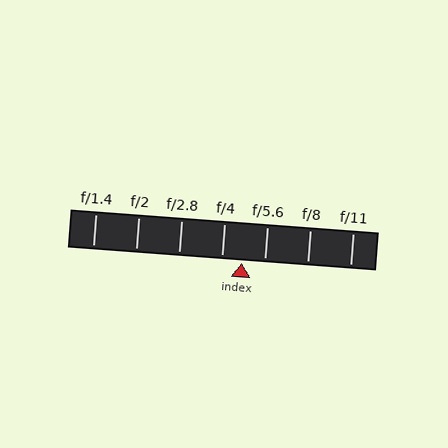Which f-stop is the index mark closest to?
The index mark is closest to f/4.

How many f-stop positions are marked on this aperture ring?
There are 7 f-stop positions marked.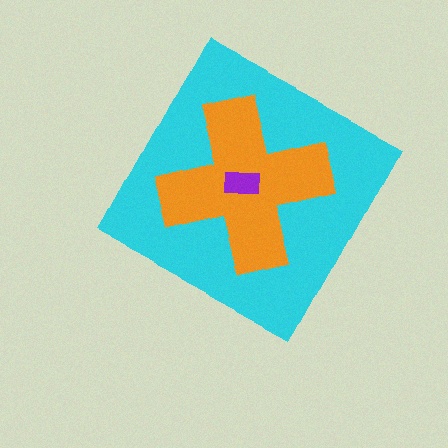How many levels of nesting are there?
3.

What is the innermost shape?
The purple rectangle.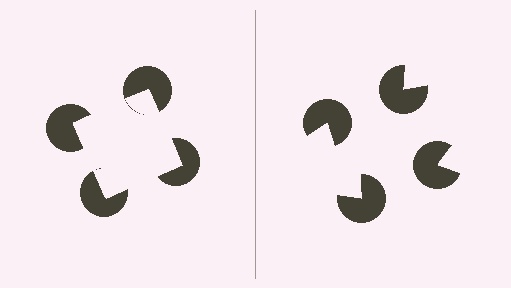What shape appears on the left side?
An illusory square.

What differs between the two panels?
The pac-man discs are positioned identically on both sides; only the wedge orientations differ. On the left they align to a square; on the right they are misaligned.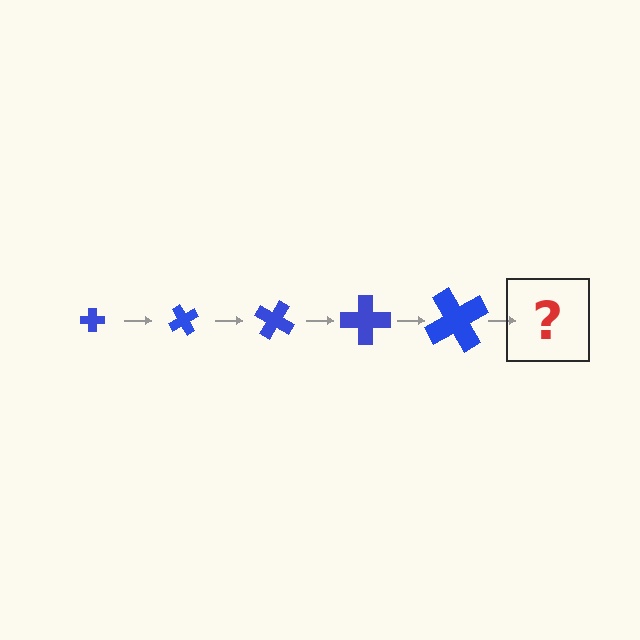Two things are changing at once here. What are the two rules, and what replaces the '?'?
The two rules are that the cross grows larger each step and it rotates 60 degrees each step. The '?' should be a cross, larger than the previous one and rotated 300 degrees from the start.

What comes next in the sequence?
The next element should be a cross, larger than the previous one and rotated 300 degrees from the start.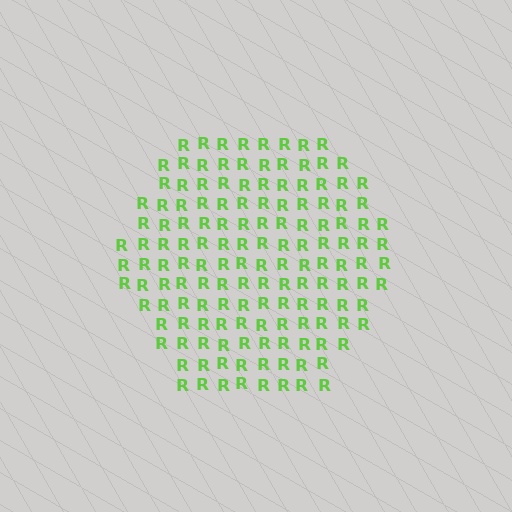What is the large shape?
The large shape is a hexagon.